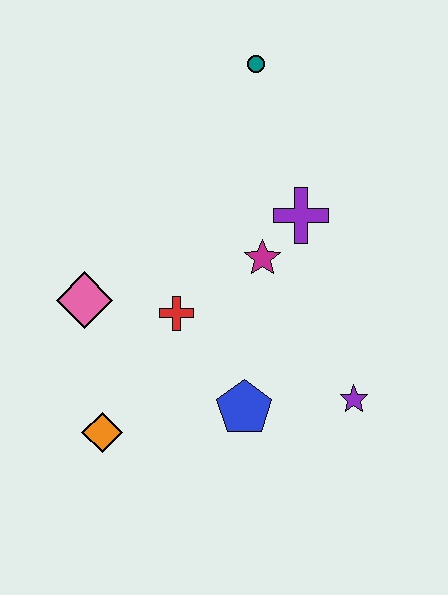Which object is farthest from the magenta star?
The orange diamond is farthest from the magenta star.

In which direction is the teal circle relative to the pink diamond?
The teal circle is above the pink diamond.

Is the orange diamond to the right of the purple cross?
No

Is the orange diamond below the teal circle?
Yes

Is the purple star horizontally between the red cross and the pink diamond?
No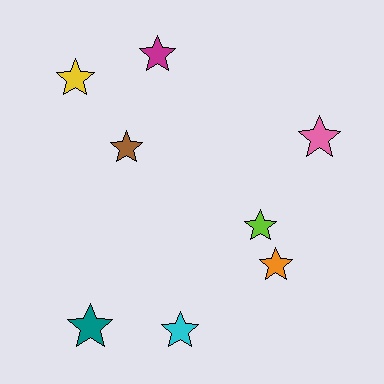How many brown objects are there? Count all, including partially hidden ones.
There is 1 brown object.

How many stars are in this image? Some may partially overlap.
There are 8 stars.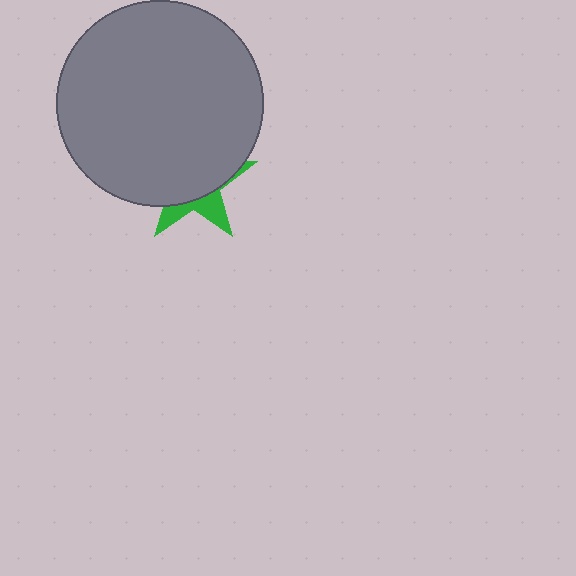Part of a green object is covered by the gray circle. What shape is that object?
It is a star.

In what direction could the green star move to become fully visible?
The green star could move down. That would shift it out from behind the gray circle entirely.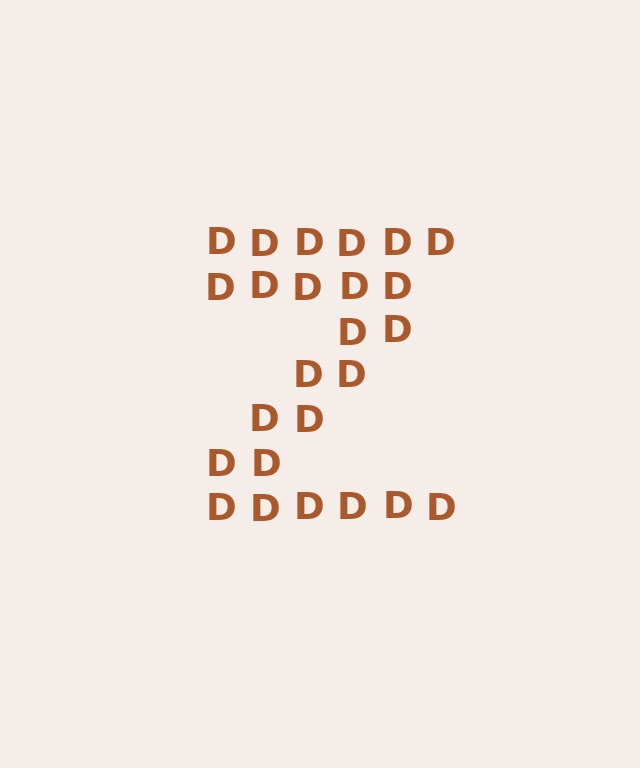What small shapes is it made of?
It is made of small letter D's.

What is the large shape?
The large shape is the letter Z.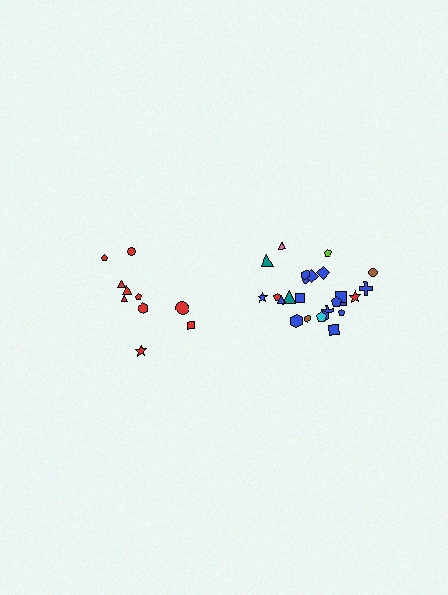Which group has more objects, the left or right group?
The right group.